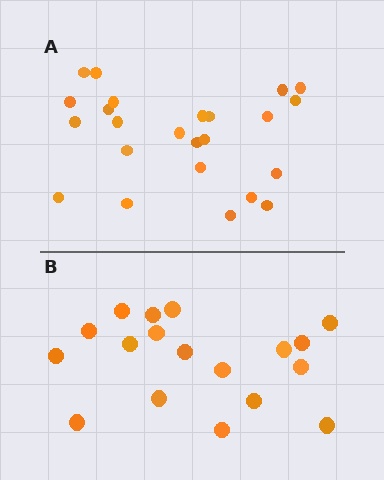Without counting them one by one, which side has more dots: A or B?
Region A (the top region) has more dots.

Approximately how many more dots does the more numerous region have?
Region A has about 6 more dots than region B.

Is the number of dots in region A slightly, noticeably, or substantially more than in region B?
Region A has noticeably more, but not dramatically so. The ratio is roughly 1.3 to 1.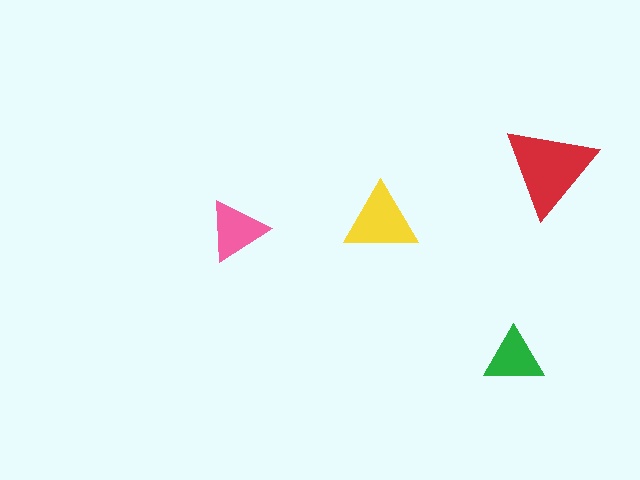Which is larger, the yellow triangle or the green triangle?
The yellow one.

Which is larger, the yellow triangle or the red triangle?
The red one.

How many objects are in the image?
There are 4 objects in the image.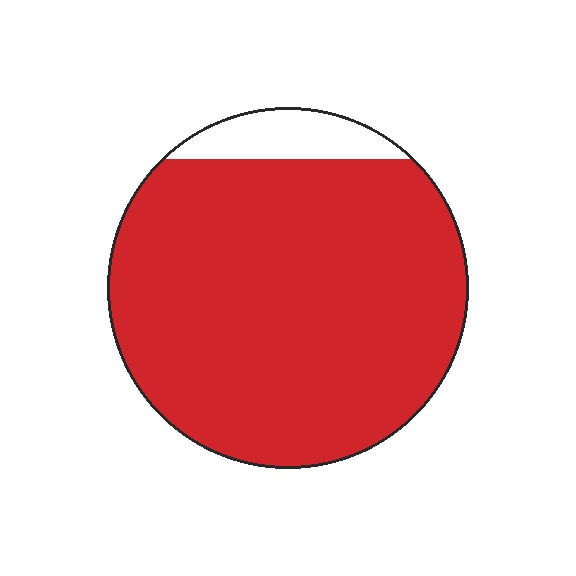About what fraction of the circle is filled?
About nine tenths (9/10).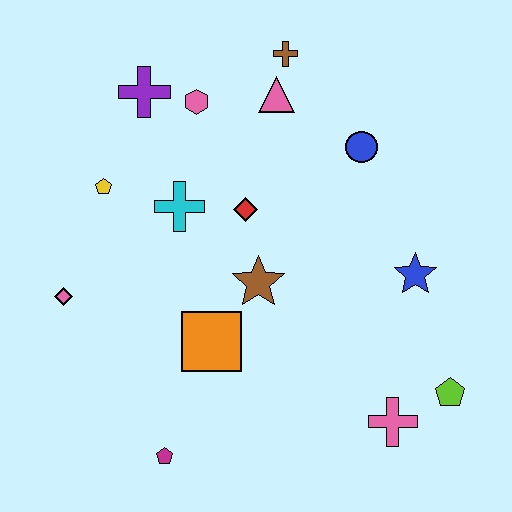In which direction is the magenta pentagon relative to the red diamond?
The magenta pentagon is below the red diamond.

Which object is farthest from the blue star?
The pink diamond is farthest from the blue star.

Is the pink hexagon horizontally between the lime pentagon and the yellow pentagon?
Yes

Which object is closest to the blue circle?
The pink triangle is closest to the blue circle.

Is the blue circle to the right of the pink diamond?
Yes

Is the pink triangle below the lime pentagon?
No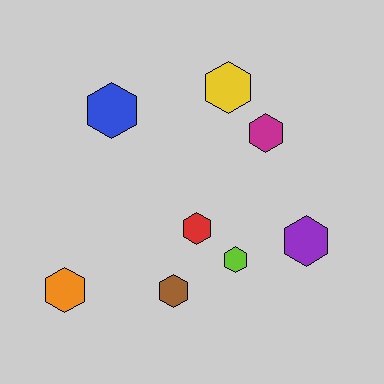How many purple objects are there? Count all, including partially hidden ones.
There is 1 purple object.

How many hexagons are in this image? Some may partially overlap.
There are 8 hexagons.